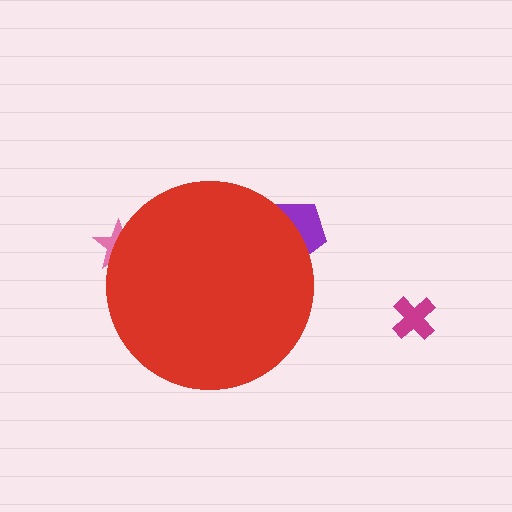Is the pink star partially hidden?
Yes, the pink star is partially hidden behind the red circle.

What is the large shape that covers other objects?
A red circle.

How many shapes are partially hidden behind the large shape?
2 shapes are partially hidden.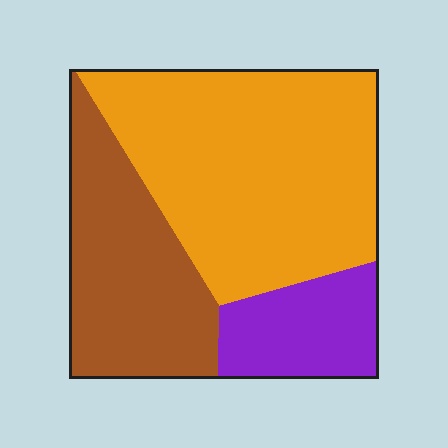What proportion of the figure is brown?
Brown covers 31% of the figure.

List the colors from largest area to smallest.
From largest to smallest: orange, brown, purple.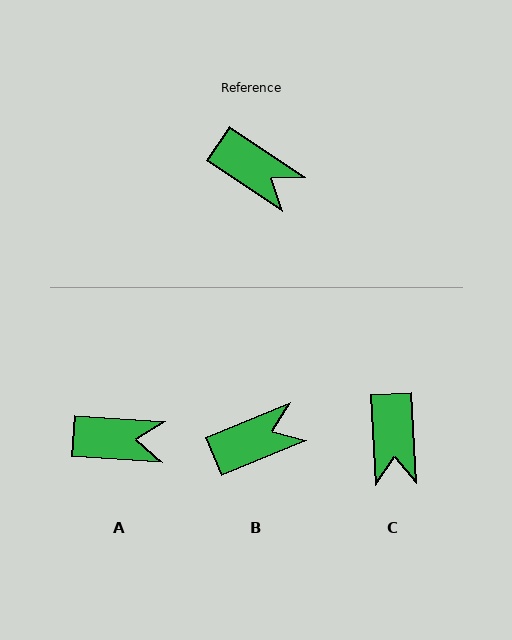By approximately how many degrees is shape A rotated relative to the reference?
Approximately 30 degrees counter-clockwise.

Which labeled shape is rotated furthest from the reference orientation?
B, about 56 degrees away.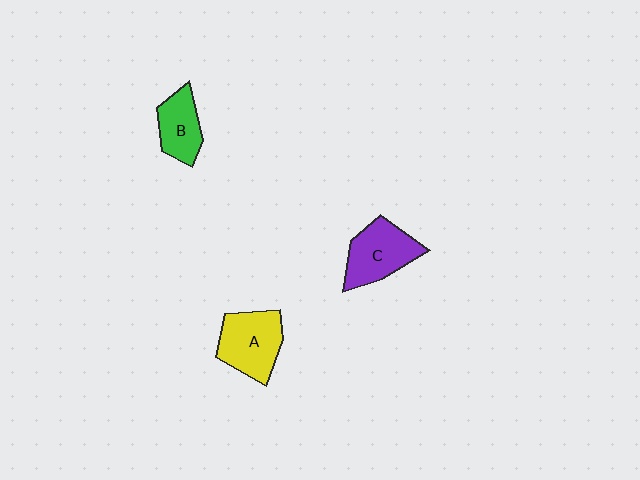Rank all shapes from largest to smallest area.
From largest to smallest: A (yellow), C (purple), B (green).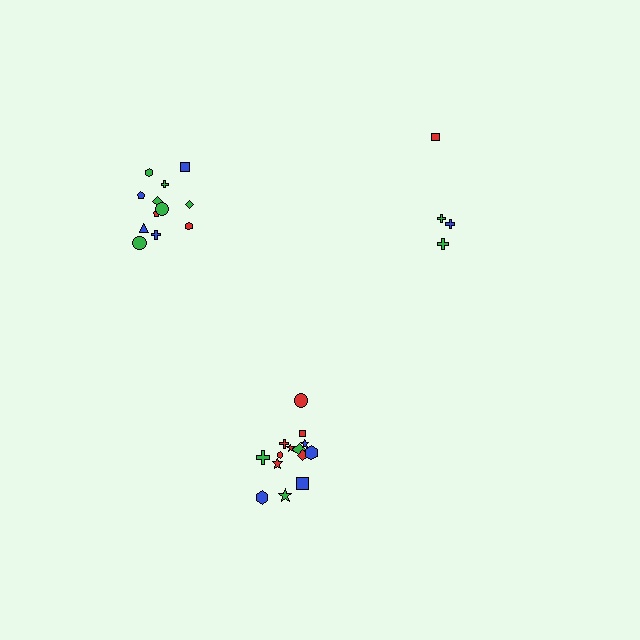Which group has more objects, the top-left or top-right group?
The top-left group.